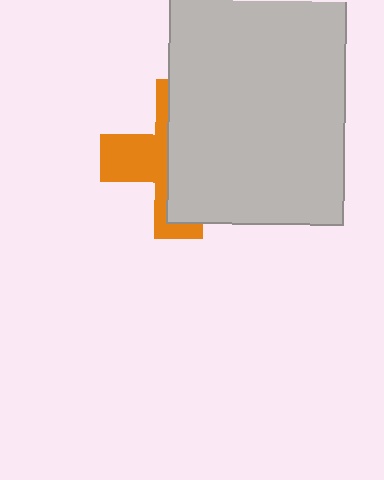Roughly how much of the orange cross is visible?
A small part of it is visible (roughly 39%).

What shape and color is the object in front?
The object in front is a light gray rectangle.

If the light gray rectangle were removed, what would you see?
You would see the complete orange cross.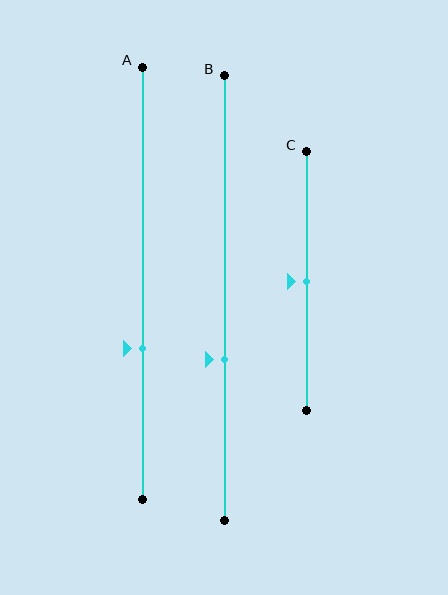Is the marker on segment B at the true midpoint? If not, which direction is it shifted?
No, the marker on segment B is shifted downward by about 14% of the segment length.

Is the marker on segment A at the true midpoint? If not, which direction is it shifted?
No, the marker on segment A is shifted downward by about 15% of the segment length.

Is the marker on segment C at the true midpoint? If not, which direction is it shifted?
Yes, the marker on segment C is at the true midpoint.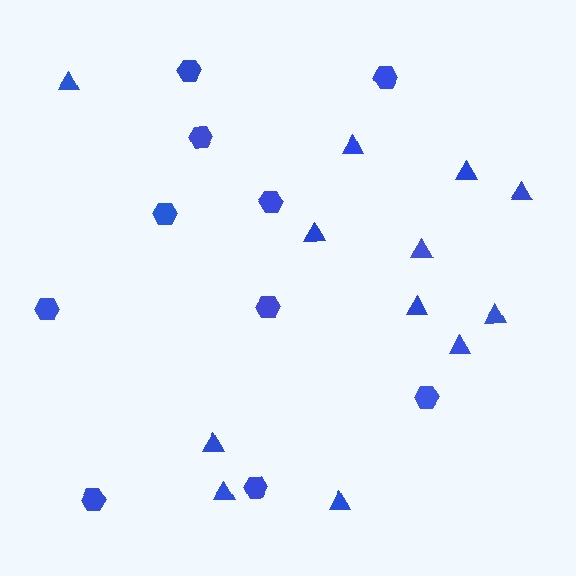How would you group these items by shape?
There are 2 groups: one group of hexagons (10) and one group of triangles (12).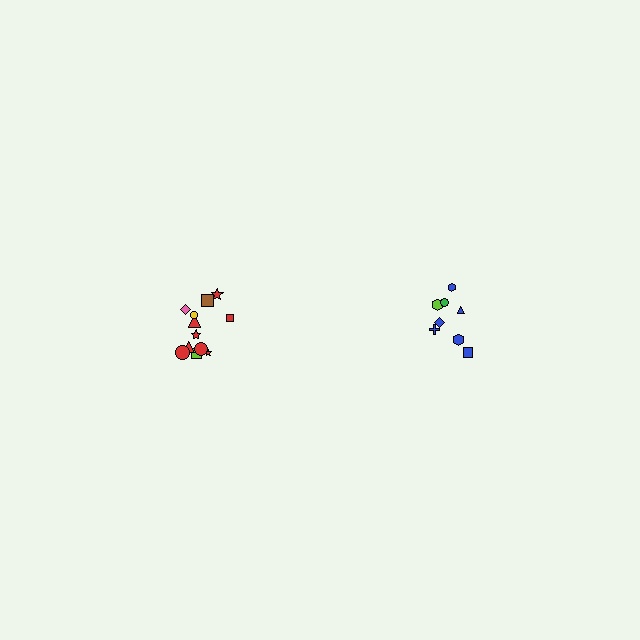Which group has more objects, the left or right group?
The left group.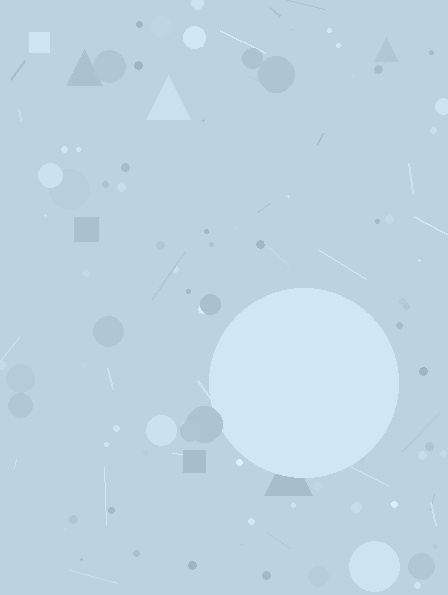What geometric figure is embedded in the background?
A circle is embedded in the background.